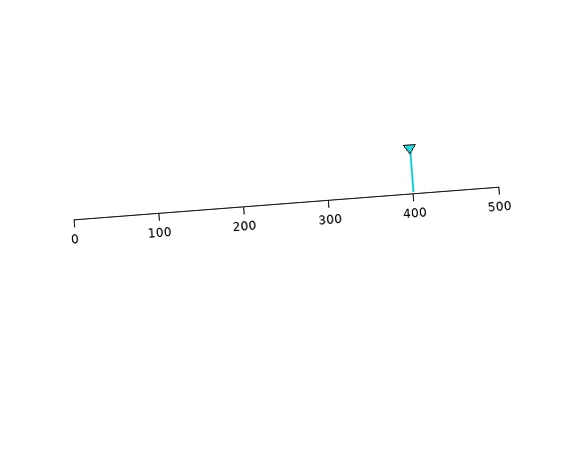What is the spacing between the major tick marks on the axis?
The major ticks are spaced 100 apart.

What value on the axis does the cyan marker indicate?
The marker indicates approximately 400.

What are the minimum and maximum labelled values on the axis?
The axis runs from 0 to 500.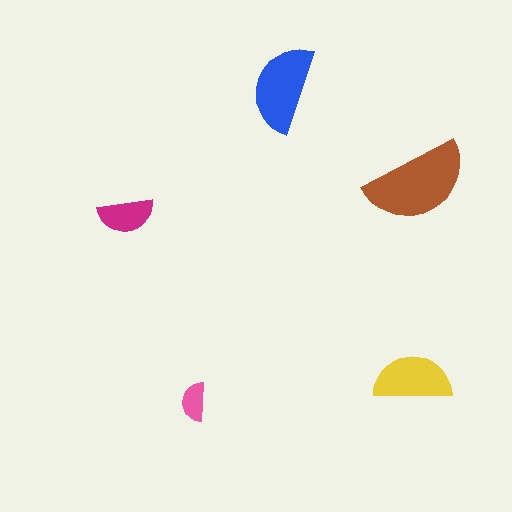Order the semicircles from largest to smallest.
the brown one, the blue one, the yellow one, the magenta one, the pink one.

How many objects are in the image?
There are 5 objects in the image.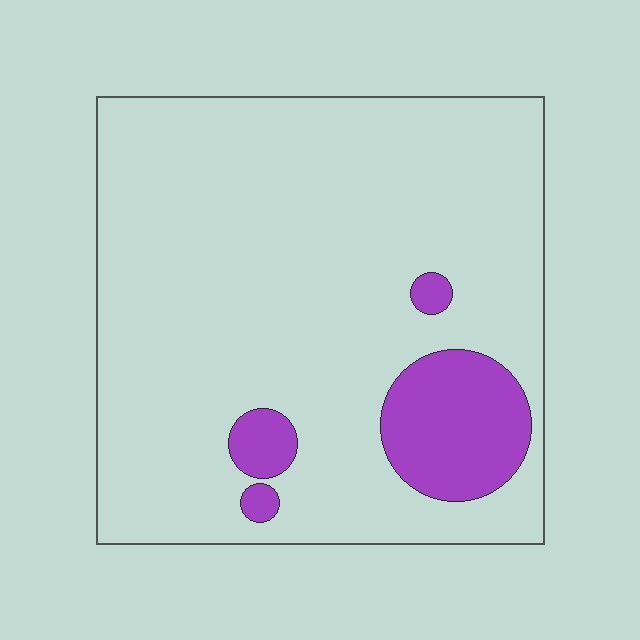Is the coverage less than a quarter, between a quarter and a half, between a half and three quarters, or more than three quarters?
Less than a quarter.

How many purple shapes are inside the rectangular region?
4.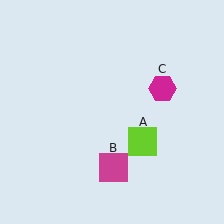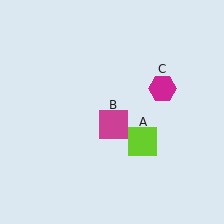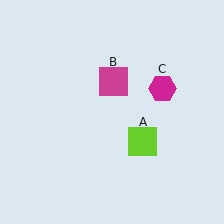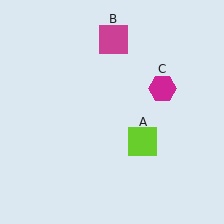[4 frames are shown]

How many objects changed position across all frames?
1 object changed position: magenta square (object B).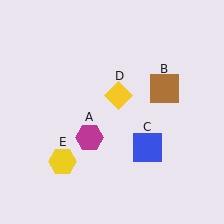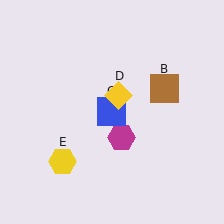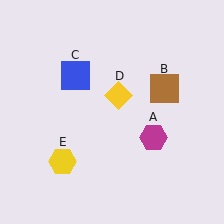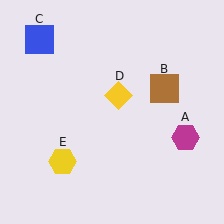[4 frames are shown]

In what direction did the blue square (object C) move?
The blue square (object C) moved up and to the left.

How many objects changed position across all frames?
2 objects changed position: magenta hexagon (object A), blue square (object C).